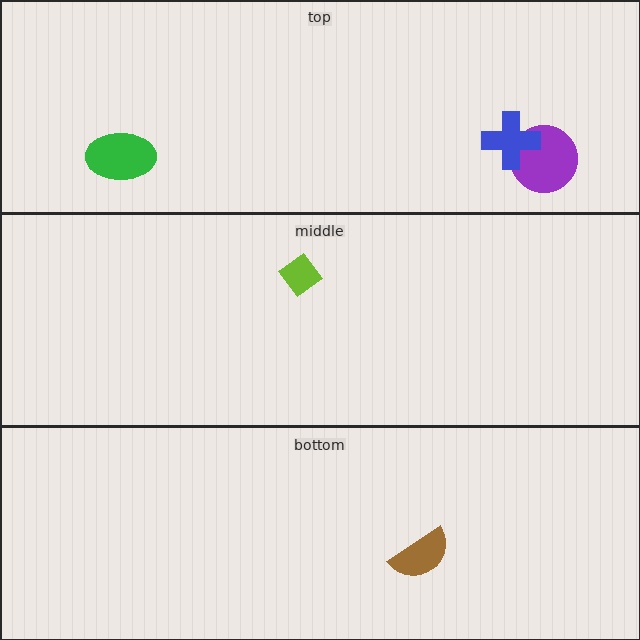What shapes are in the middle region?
The lime diamond.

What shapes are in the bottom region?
The brown semicircle.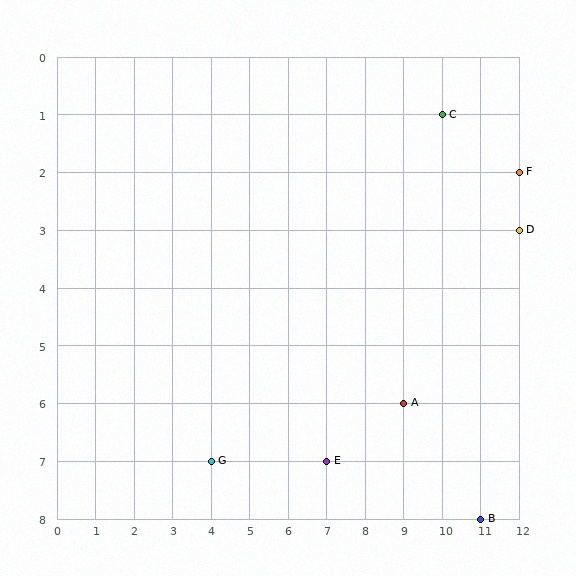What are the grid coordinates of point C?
Point C is at grid coordinates (10, 1).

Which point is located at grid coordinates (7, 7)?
Point E is at (7, 7).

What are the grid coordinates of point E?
Point E is at grid coordinates (7, 7).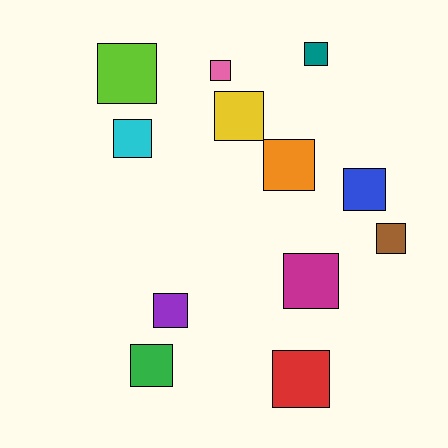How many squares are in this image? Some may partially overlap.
There are 12 squares.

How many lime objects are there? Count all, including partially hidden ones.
There is 1 lime object.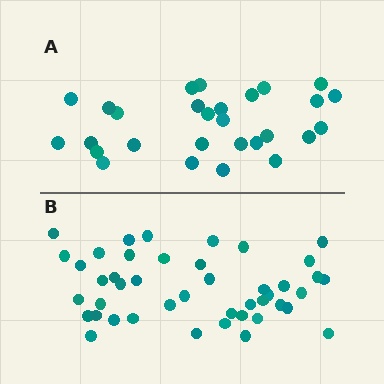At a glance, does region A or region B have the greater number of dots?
Region B (the bottom region) has more dots.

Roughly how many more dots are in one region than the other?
Region B has approximately 15 more dots than region A.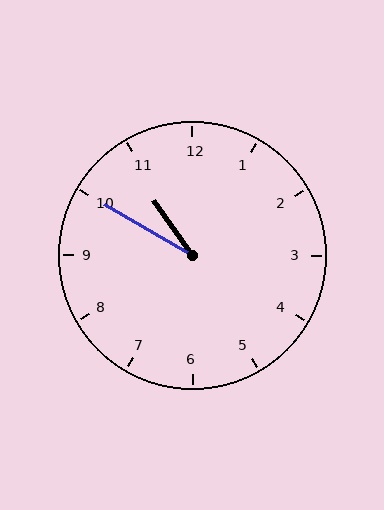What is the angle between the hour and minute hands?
Approximately 25 degrees.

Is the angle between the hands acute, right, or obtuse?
It is acute.